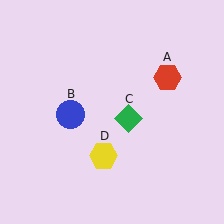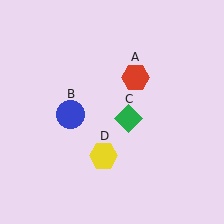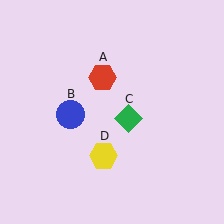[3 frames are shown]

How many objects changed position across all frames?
1 object changed position: red hexagon (object A).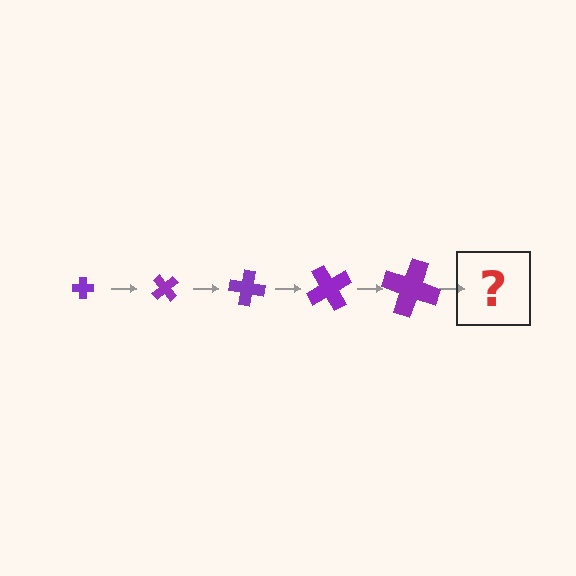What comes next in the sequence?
The next element should be a cross, larger than the previous one and rotated 250 degrees from the start.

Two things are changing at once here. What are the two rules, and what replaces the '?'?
The two rules are that the cross grows larger each step and it rotates 50 degrees each step. The '?' should be a cross, larger than the previous one and rotated 250 degrees from the start.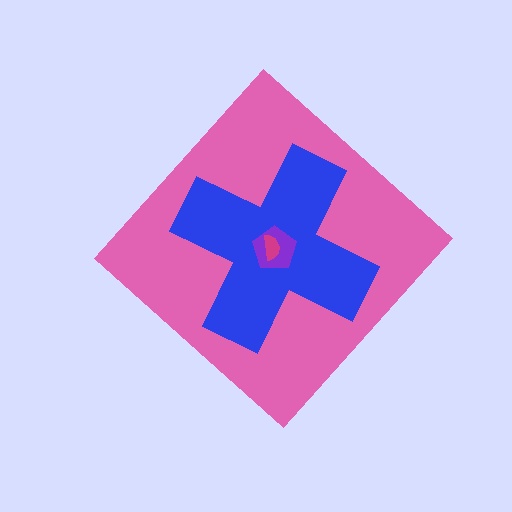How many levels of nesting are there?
4.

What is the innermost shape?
The magenta semicircle.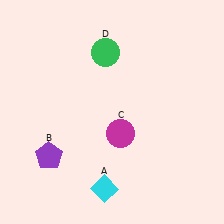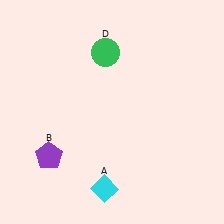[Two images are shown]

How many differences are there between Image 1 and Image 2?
There is 1 difference between the two images.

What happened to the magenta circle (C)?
The magenta circle (C) was removed in Image 2. It was in the bottom-right area of Image 1.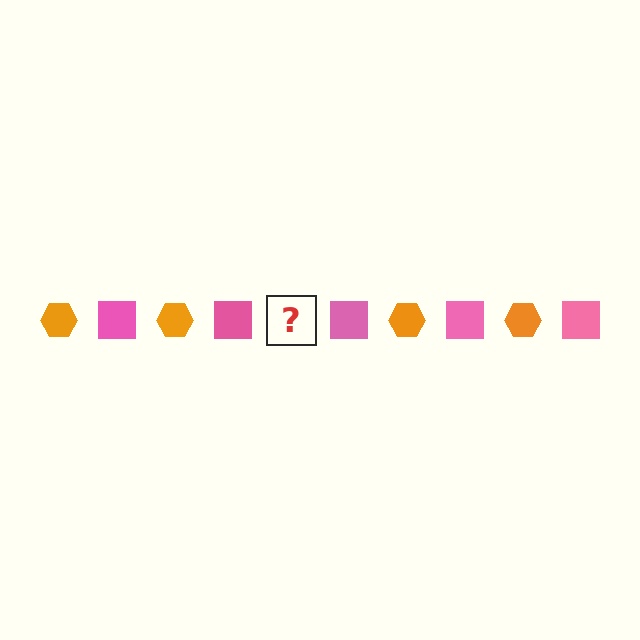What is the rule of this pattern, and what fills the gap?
The rule is that the pattern alternates between orange hexagon and pink square. The gap should be filled with an orange hexagon.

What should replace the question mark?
The question mark should be replaced with an orange hexagon.